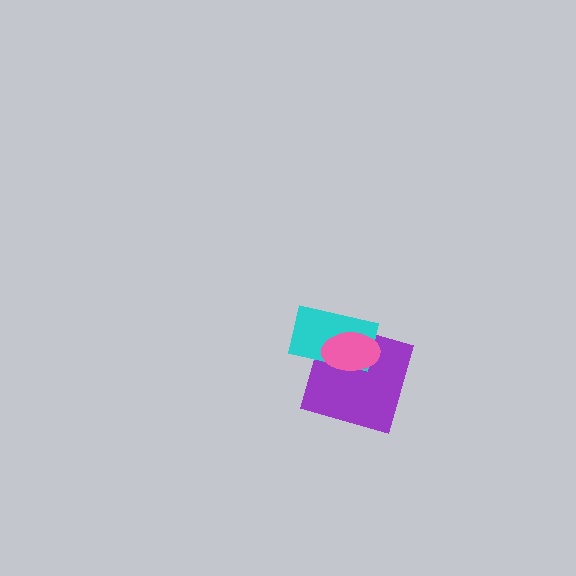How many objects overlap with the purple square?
2 objects overlap with the purple square.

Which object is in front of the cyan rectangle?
The pink ellipse is in front of the cyan rectangle.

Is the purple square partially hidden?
Yes, it is partially covered by another shape.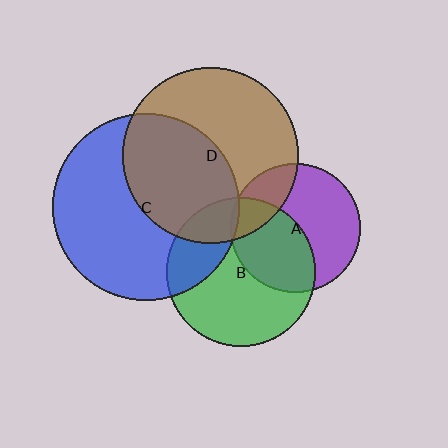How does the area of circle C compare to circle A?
Approximately 2.1 times.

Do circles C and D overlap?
Yes.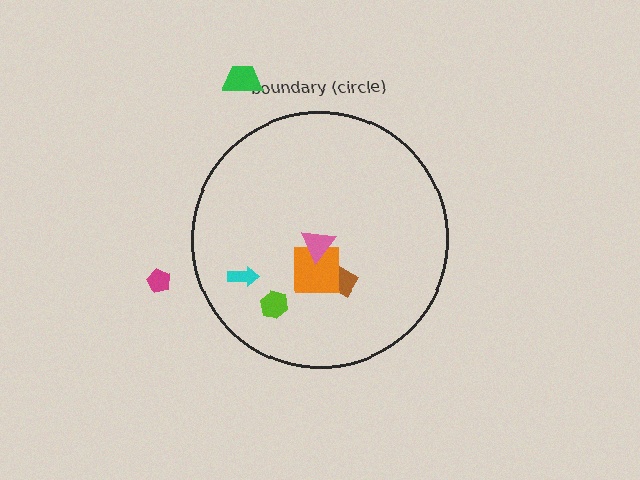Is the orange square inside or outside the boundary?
Inside.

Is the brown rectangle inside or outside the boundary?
Inside.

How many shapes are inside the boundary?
5 inside, 2 outside.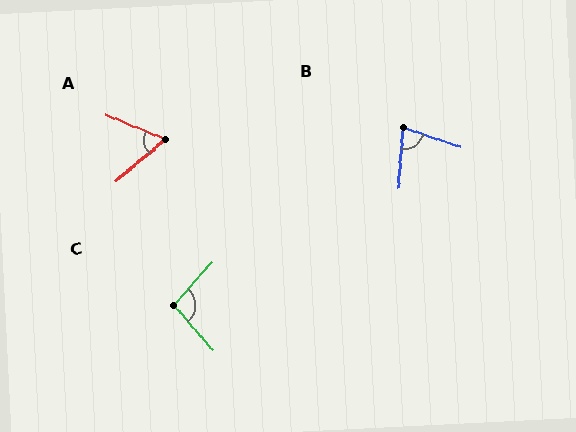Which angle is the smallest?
A, at approximately 63 degrees.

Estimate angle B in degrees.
Approximately 76 degrees.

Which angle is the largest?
C, at approximately 97 degrees.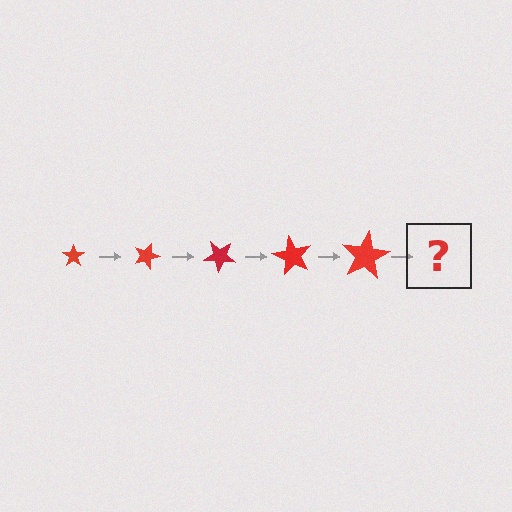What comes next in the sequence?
The next element should be a star, larger than the previous one and rotated 100 degrees from the start.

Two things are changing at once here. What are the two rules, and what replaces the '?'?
The two rules are that the star grows larger each step and it rotates 20 degrees each step. The '?' should be a star, larger than the previous one and rotated 100 degrees from the start.